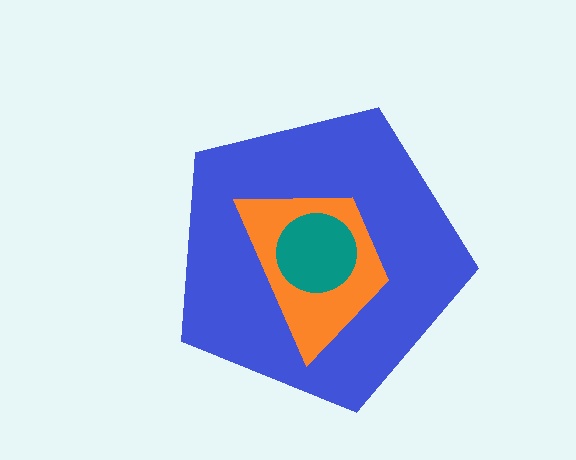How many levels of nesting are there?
3.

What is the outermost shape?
The blue pentagon.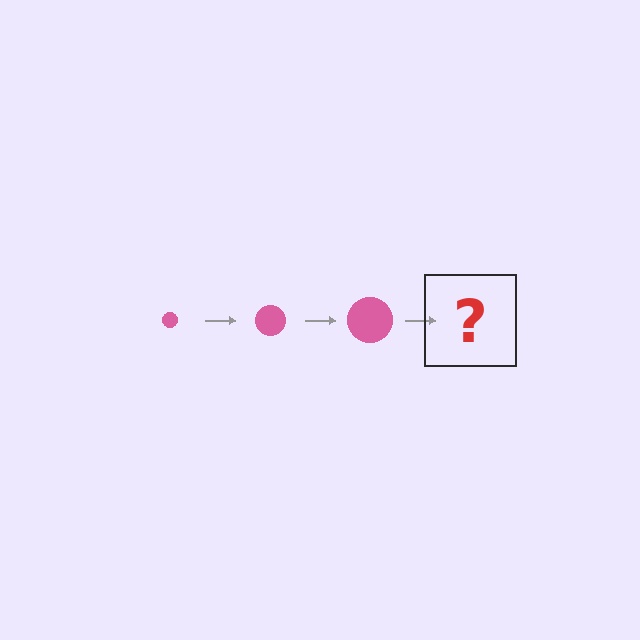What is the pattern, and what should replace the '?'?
The pattern is that the circle gets progressively larger each step. The '?' should be a pink circle, larger than the previous one.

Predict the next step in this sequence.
The next step is a pink circle, larger than the previous one.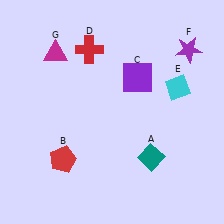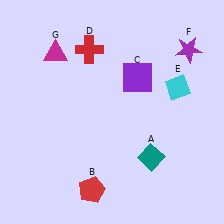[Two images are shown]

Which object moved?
The red pentagon (B) moved down.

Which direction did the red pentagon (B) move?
The red pentagon (B) moved down.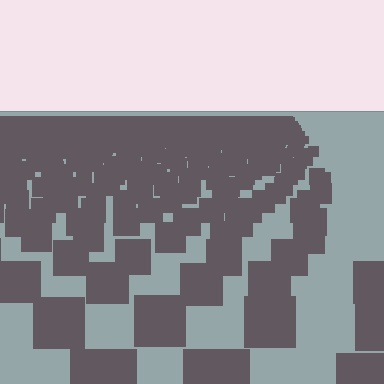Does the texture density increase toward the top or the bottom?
Density increases toward the top.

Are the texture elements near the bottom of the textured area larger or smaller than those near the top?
Larger. Near the bottom, elements are closer to the viewer and appear at a bigger on-screen size.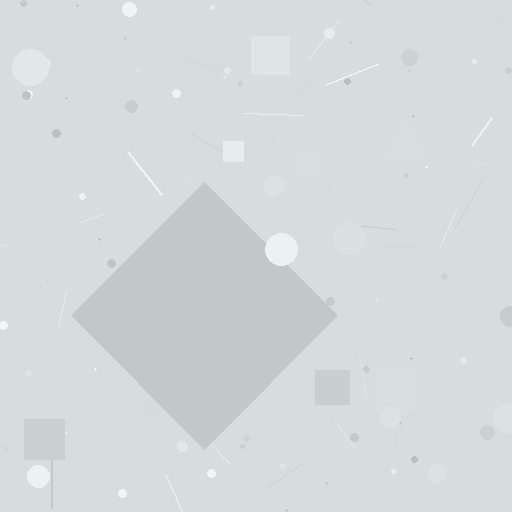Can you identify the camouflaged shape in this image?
The camouflaged shape is a diamond.